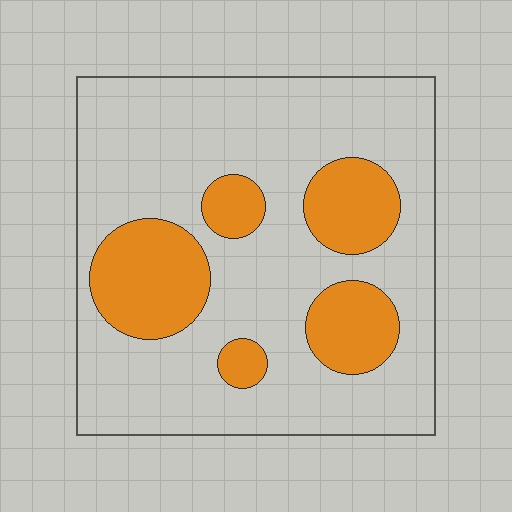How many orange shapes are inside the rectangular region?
5.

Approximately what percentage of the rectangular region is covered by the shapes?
Approximately 25%.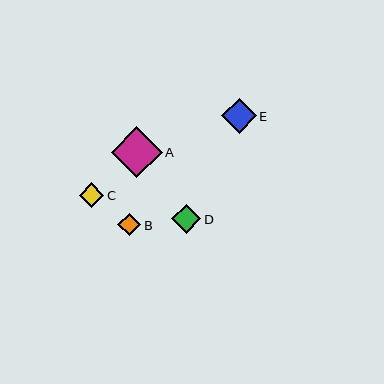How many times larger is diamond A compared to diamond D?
Diamond A is approximately 1.8 times the size of diamond D.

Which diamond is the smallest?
Diamond B is the smallest with a size of approximately 23 pixels.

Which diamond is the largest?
Diamond A is the largest with a size of approximately 51 pixels.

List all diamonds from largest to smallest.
From largest to smallest: A, E, D, C, B.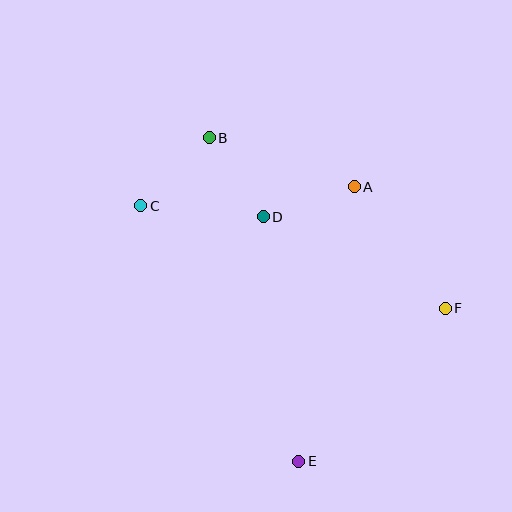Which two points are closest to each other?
Points B and D are closest to each other.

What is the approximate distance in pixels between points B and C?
The distance between B and C is approximately 96 pixels.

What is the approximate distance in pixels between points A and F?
The distance between A and F is approximately 152 pixels.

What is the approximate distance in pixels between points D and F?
The distance between D and F is approximately 204 pixels.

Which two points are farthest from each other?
Points B and E are farthest from each other.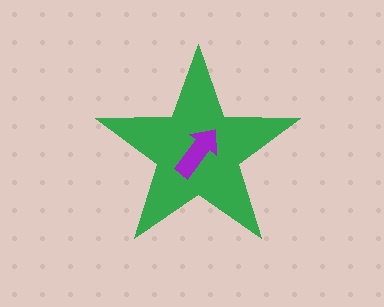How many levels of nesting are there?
2.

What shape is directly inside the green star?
The purple arrow.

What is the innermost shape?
The purple arrow.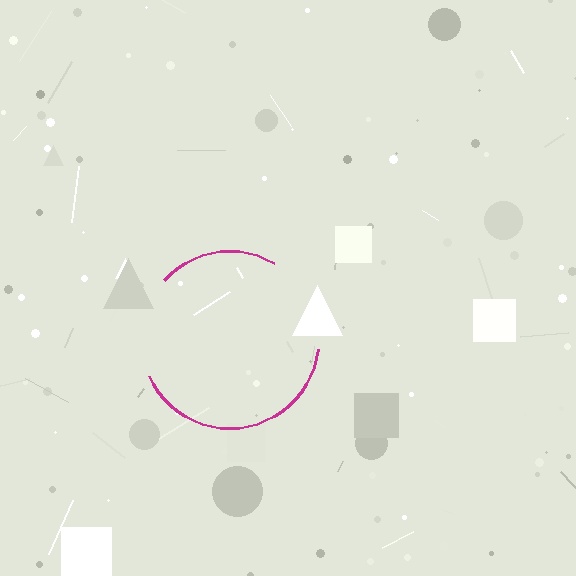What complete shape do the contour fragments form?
The contour fragments form a circle.